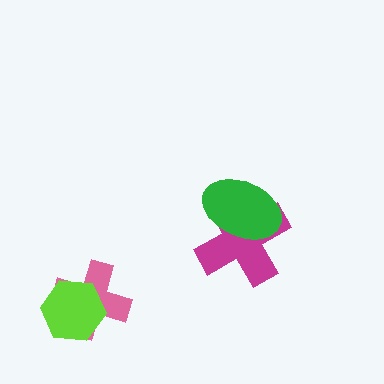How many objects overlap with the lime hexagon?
1 object overlaps with the lime hexagon.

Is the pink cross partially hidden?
Yes, it is partially covered by another shape.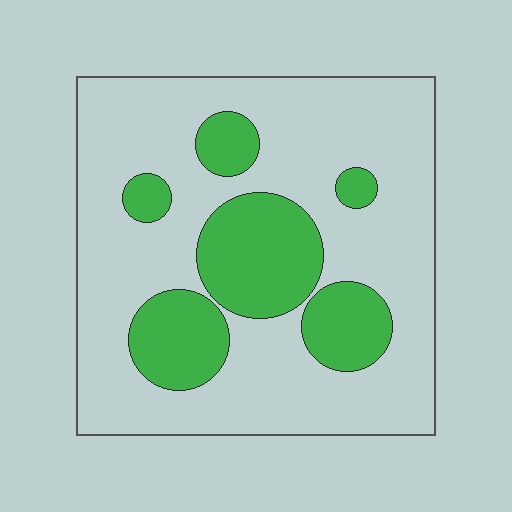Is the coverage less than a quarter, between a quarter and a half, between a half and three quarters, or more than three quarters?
Between a quarter and a half.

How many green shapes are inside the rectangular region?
6.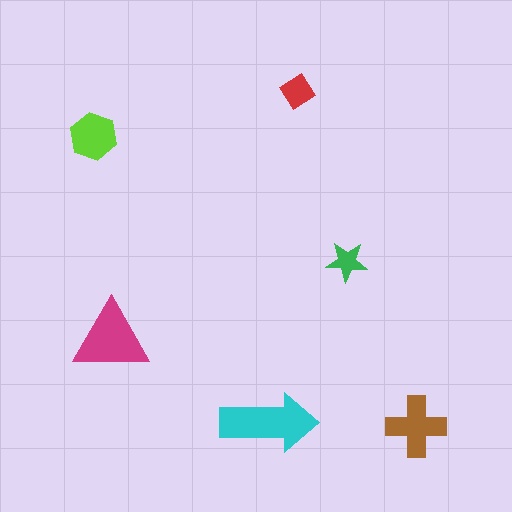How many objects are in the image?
There are 6 objects in the image.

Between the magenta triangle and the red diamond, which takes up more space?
The magenta triangle.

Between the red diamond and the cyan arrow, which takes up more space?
The cyan arrow.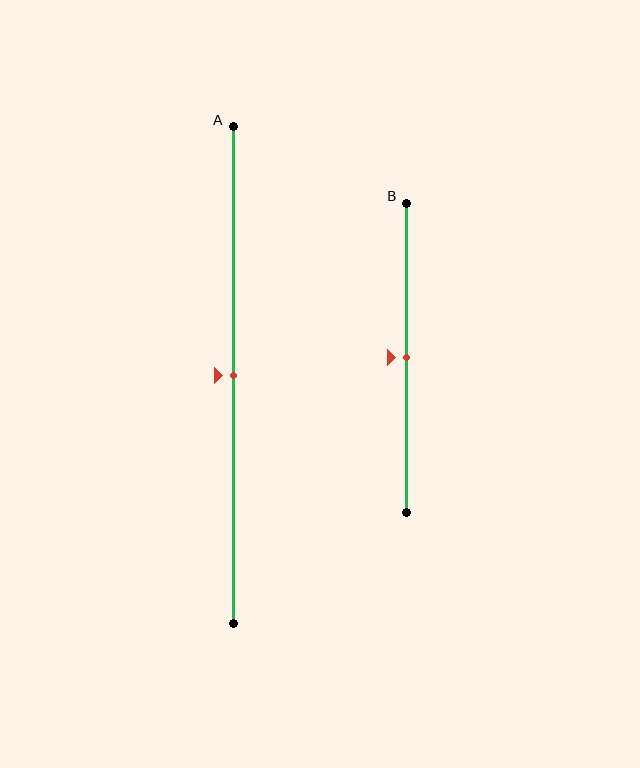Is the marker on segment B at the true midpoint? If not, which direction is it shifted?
Yes, the marker on segment B is at the true midpoint.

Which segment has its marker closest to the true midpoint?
Segment A has its marker closest to the true midpoint.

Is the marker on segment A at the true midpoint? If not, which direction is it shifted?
Yes, the marker on segment A is at the true midpoint.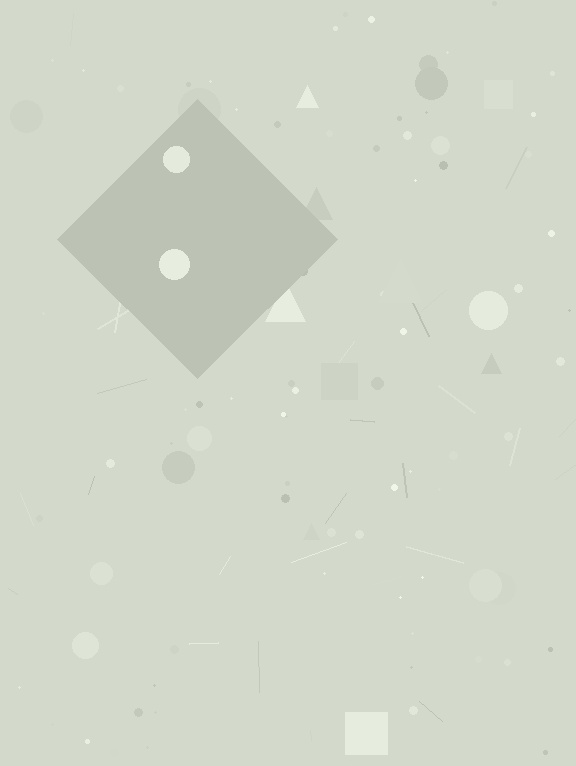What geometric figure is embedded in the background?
A diamond is embedded in the background.